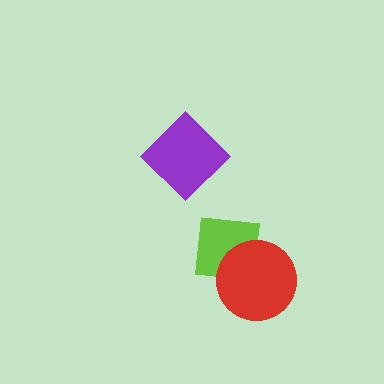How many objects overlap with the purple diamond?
0 objects overlap with the purple diamond.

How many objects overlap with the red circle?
1 object overlaps with the red circle.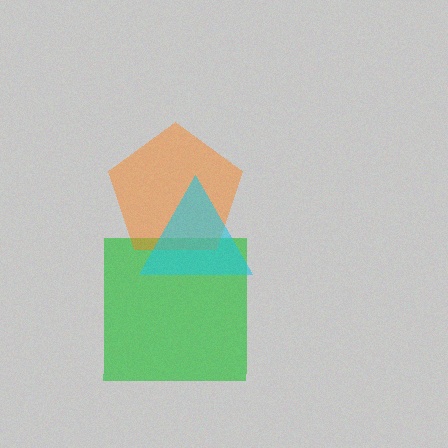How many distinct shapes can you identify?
There are 3 distinct shapes: a green square, an orange pentagon, a cyan triangle.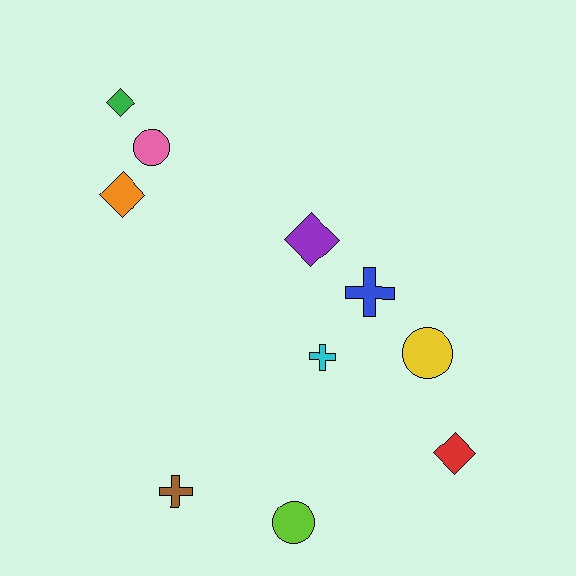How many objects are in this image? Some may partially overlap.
There are 10 objects.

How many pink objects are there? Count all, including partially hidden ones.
There is 1 pink object.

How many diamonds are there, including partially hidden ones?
There are 4 diamonds.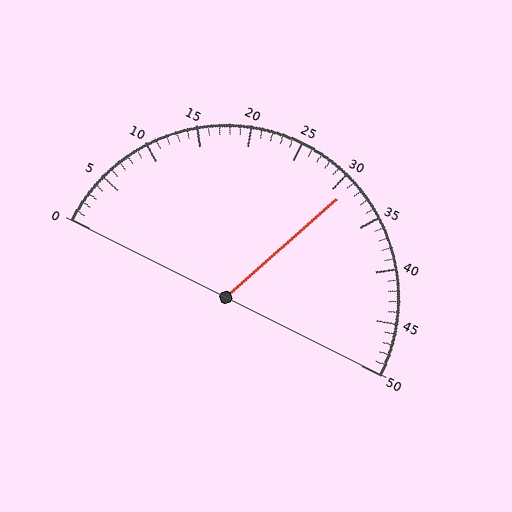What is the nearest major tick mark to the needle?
The nearest major tick mark is 30.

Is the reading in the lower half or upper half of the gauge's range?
The reading is in the upper half of the range (0 to 50).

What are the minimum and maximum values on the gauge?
The gauge ranges from 0 to 50.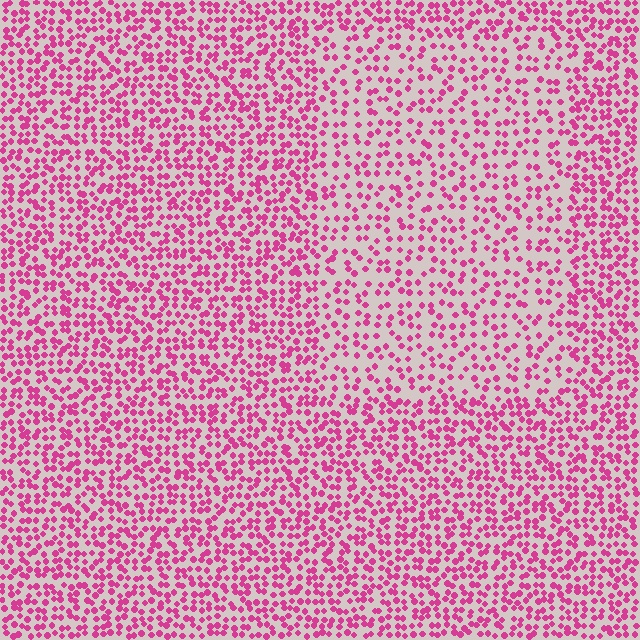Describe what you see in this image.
The image contains small magenta elements arranged at two different densities. A rectangle-shaped region is visible where the elements are less densely packed than the surrounding area.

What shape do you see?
I see a rectangle.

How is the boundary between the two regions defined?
The boundary is defined by a change in element density (approximately 1.7x ratio). All elements are the same color, size, and shape.